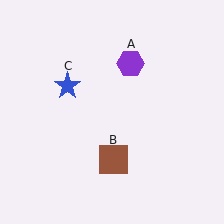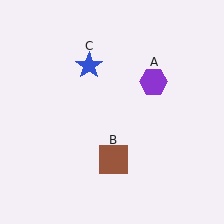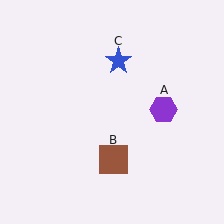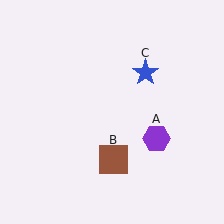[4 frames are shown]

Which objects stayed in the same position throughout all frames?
Brown square (object B) remained stationary.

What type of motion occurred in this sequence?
The purple hexagon (object A), blue star (object C) rotated clockwise around the center of the scene.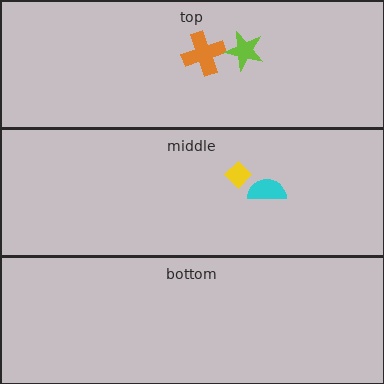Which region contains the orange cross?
The top region.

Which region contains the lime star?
The top region.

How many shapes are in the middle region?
2.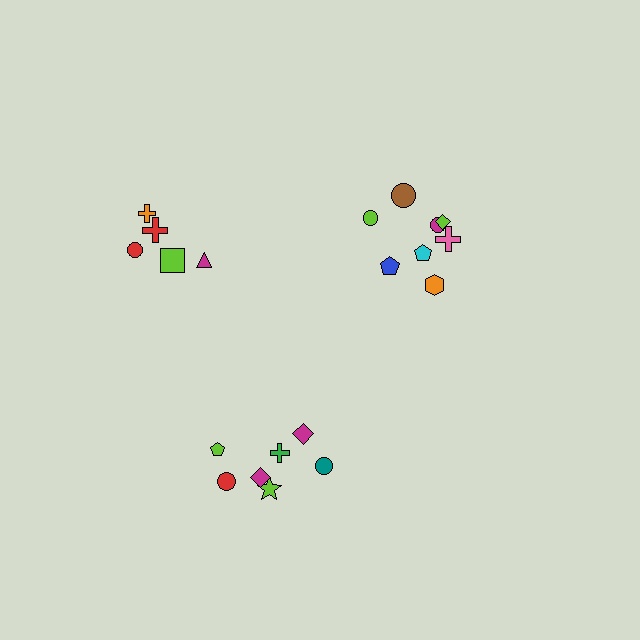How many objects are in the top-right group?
There are 8 objects.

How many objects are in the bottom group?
There are 7 objects.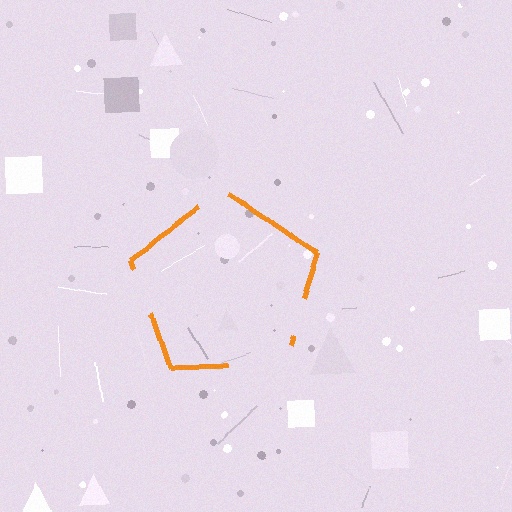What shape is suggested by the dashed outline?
The dashed outline suggests a pentagon.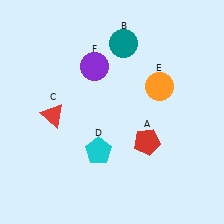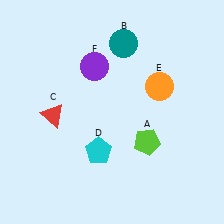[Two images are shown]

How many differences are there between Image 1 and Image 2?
There is 1 difference between the two images.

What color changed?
The pentagon (A) changed from red in Image 1 to lime in Image 2.